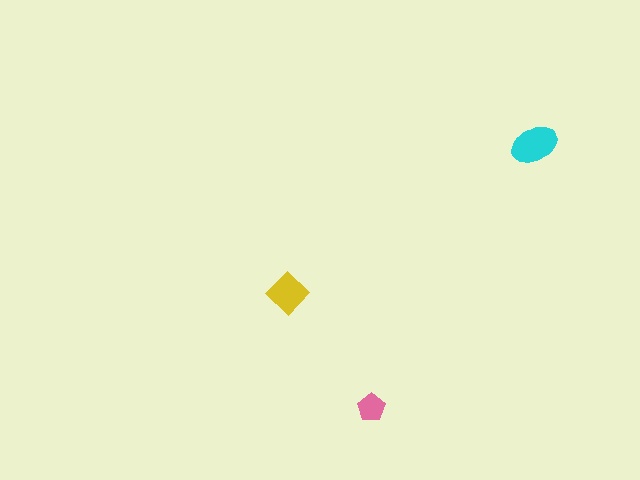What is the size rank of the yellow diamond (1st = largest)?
2nd.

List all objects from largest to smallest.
The cyan ellipse, the yellow diamond, the pink pentagon.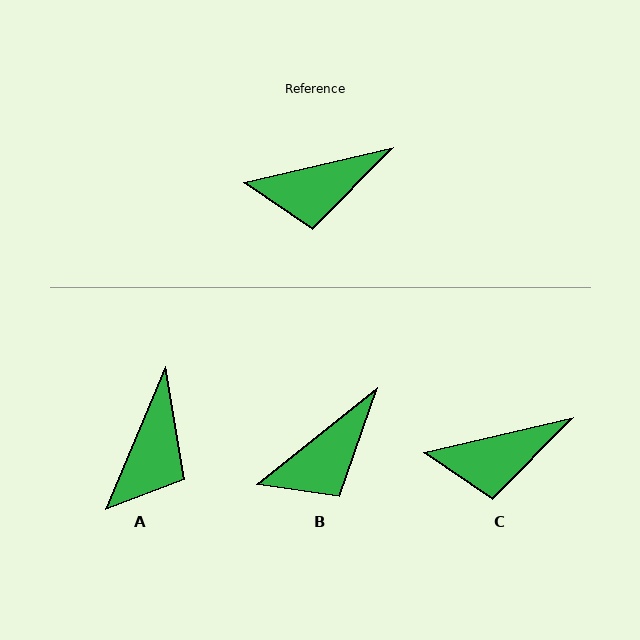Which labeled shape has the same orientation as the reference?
C.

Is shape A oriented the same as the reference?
No, it is off by about 54 degrees.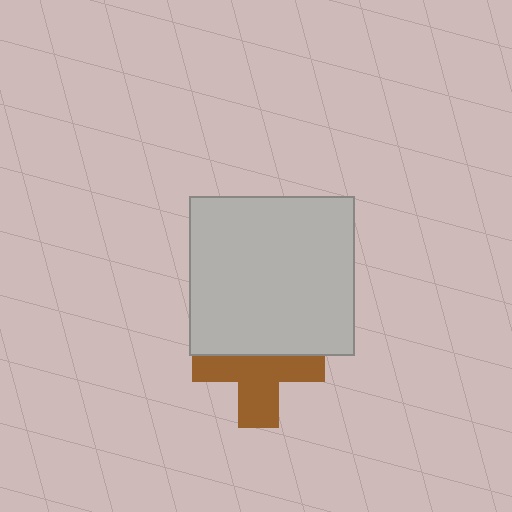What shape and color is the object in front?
The object in front is a light gray rectangle.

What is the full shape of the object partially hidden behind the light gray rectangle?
The partially hidden object is a brown cross.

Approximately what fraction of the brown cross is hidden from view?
Roughly 41% of the brown cross is hidden behind the light gray rectangle.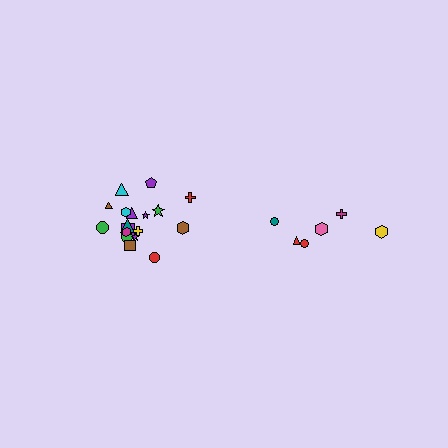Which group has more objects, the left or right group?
The left group.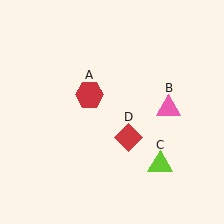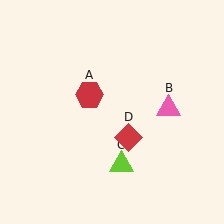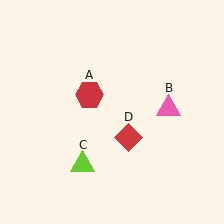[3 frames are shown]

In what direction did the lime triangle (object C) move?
The lime triangle (object C) moved left.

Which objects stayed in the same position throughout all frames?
Red hexagon (object A) and pink triangle (object B) and red diamond (object D) remained stationary.